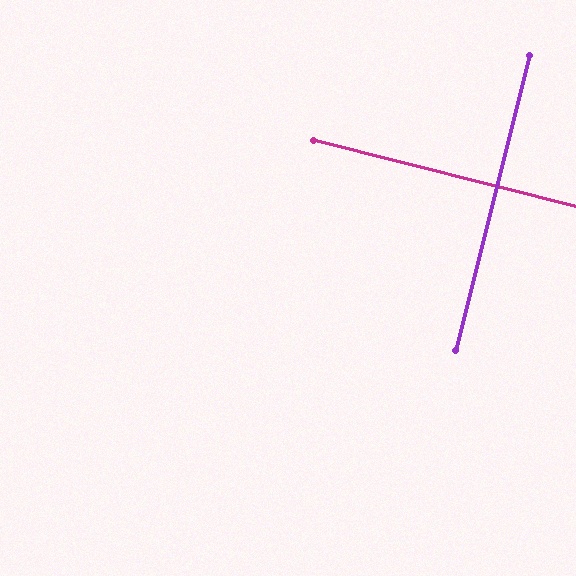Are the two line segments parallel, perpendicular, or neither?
Perpendicular — they meet at approximately 90°.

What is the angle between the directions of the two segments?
Approximately 90 degrees.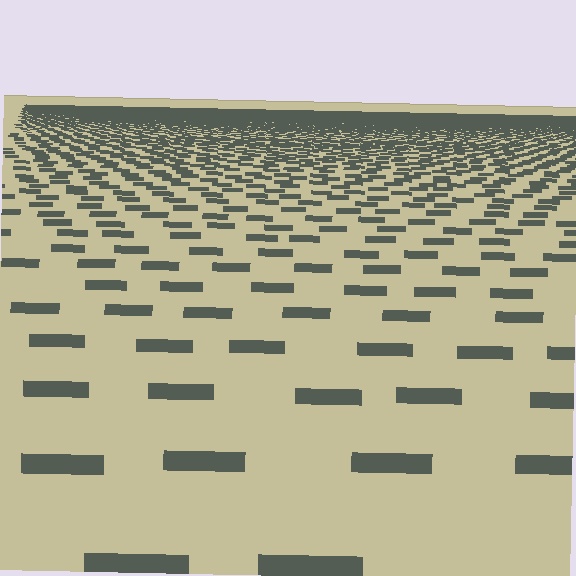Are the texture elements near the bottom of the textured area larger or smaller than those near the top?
Larger. Near the bottom, elements are closer to the viewer and appear at a bigger on-screen size.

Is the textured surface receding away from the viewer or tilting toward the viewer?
The surface is receding away from the viewer. Texture elements get smaller and denser toward the top.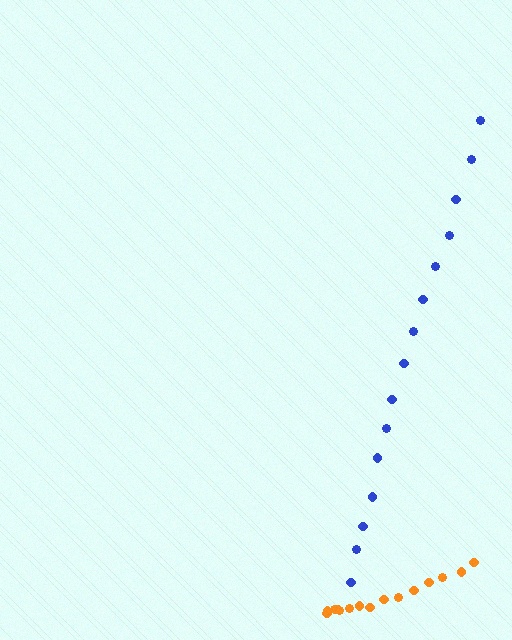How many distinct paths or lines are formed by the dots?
There are 2 distinct paths.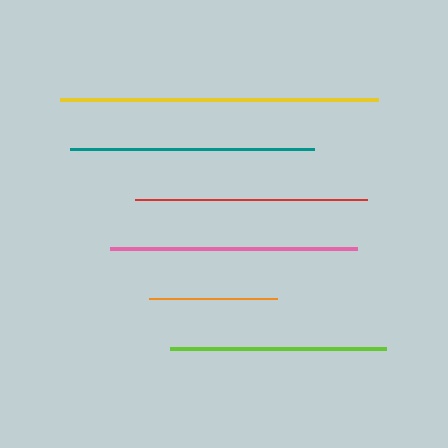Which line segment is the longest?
The yellow line is the longest at approximately 318 pixels.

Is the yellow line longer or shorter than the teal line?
The yellow line is longer than the teal line.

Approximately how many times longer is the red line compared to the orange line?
The red line is approximately 1.8 times the length of the orange line.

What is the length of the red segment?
The red segment is approximately 232 pixels long.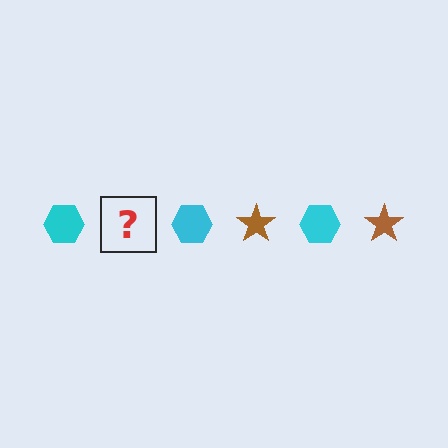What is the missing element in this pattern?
The missing element is a brown star.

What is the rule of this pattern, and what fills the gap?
The rule is that the pattern alternates between cyan hexagon and brown star. The gap should be filled with a brown star.